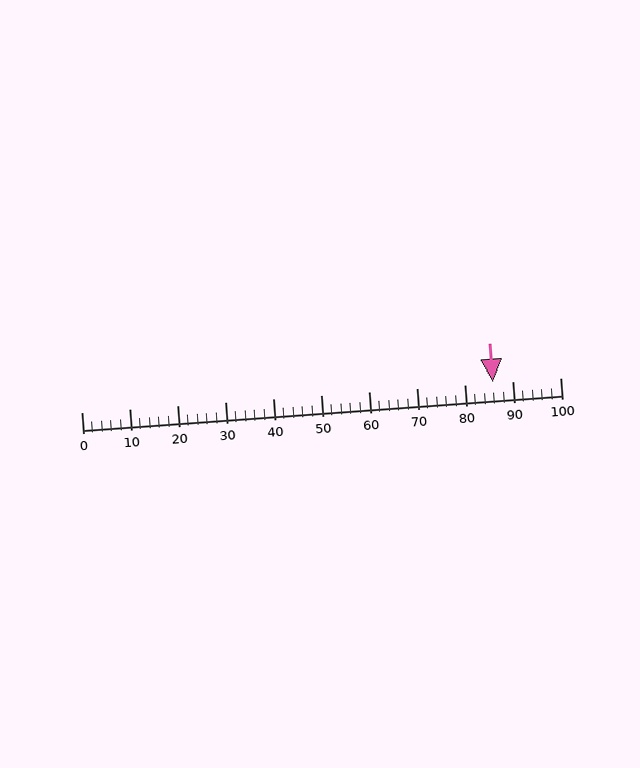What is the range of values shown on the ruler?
The ruler shows values from 0 to 100.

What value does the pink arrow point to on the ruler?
The pink arrow points to approximately 86.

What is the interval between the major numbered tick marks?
The major tick marks are spaced 10 units apart.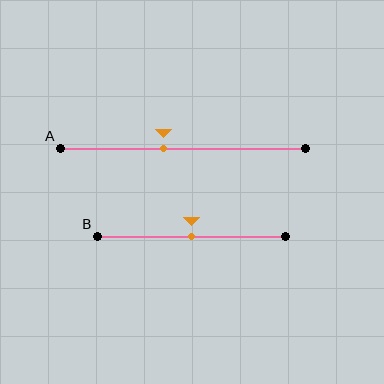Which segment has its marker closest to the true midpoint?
Segment B has its marker closest to the true midpoint.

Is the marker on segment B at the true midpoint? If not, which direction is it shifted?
Yes, the marker on segment B is at the true midpoint.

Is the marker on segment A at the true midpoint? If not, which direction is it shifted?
No, the marker on segment A is shifted to the left by about 8% of the segment length.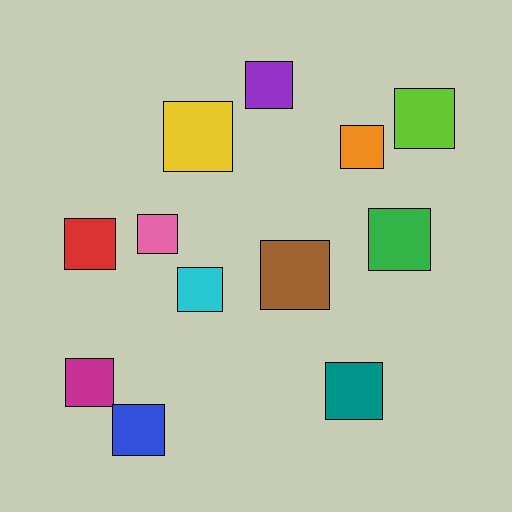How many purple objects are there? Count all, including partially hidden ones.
There is 1 purple object.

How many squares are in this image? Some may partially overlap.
There are 12 squares.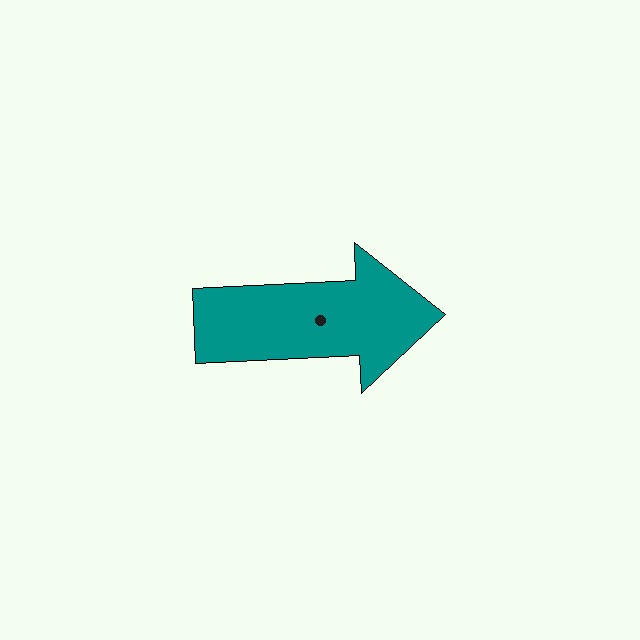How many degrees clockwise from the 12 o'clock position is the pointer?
Approximately 87 degrees.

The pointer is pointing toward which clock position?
Roughly 3 o'clock.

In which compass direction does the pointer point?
East.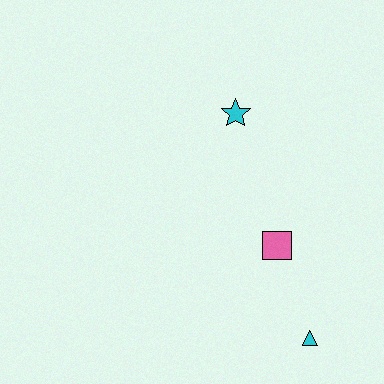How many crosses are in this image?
There are no crosses.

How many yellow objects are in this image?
There are no yellow objects.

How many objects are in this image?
There are 3 objects.